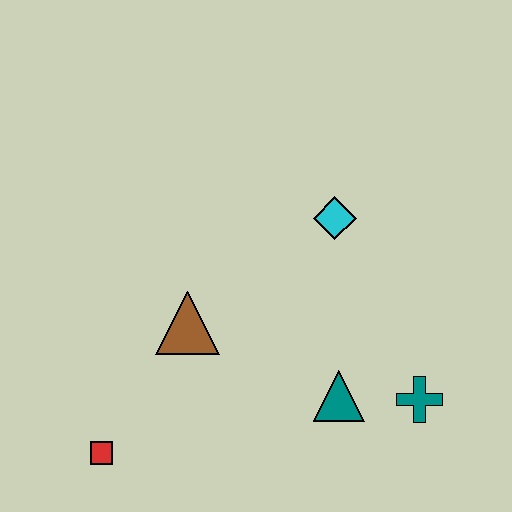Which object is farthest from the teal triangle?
The red square is farthest from the teal triangle.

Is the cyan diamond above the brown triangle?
Yes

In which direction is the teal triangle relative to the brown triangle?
The teal triangle is to the right of the brown triangle.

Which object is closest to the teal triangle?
The teal cross is closest to the teal triangle.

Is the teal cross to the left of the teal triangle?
No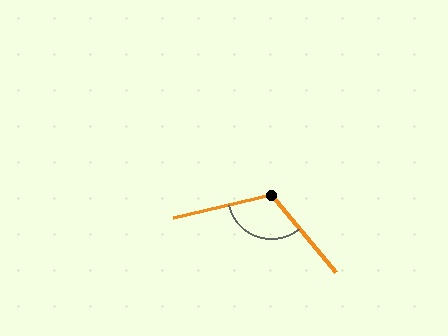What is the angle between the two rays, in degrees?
Approximately 117 degrees.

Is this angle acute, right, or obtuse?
It is obtuse.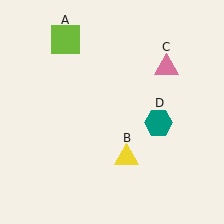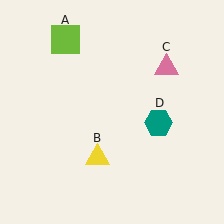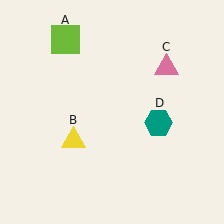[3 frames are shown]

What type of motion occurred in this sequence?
The yellow triangle (object B) rotated clockwise around the center of the scene.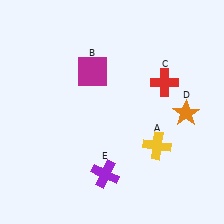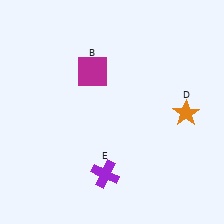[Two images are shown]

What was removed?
The red cross (C), the yellow cross (A) were removed in Image 2.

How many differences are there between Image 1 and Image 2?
There are 2 differences between the two images.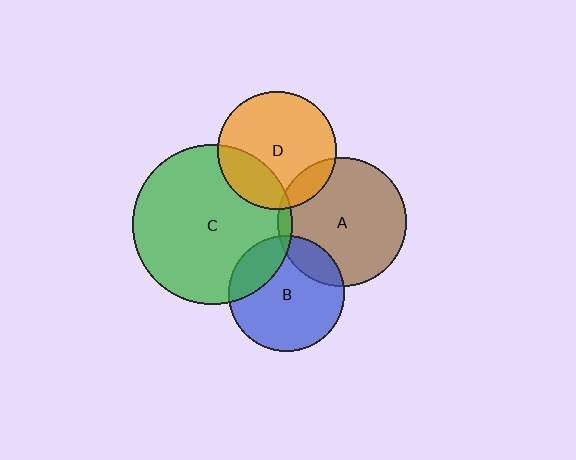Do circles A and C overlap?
Yes.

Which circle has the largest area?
Circle C (green).